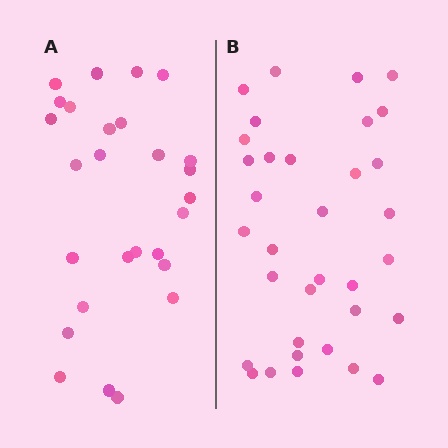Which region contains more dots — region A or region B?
Region B (the right region) has more dots.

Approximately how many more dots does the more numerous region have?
Region B has roughly 8 or so more dots than region A.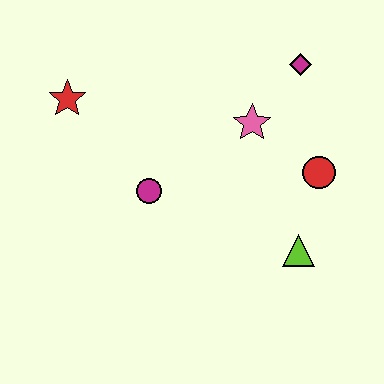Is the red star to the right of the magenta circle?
No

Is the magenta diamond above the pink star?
Yes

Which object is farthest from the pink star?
The red star is farthest from the pink star.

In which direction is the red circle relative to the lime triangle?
The red circle is above the lime triangle.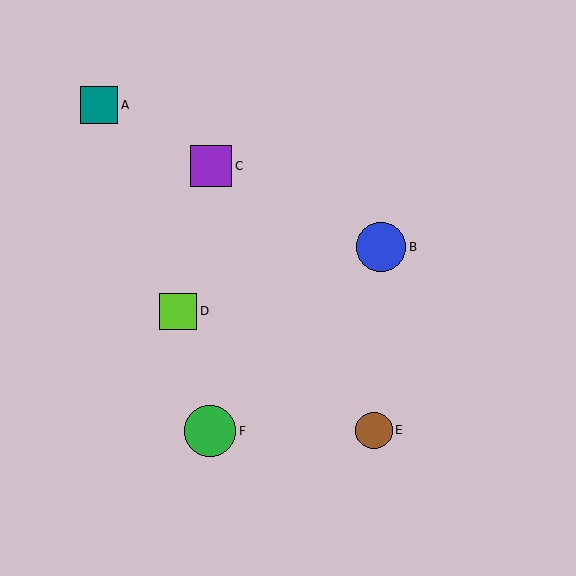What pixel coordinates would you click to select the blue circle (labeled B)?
Click at (381, 247) to select the blue circle B.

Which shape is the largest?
The green circle (labeled F) is the largest.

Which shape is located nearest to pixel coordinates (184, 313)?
The lime square (labeled D) at (178, 311) is nearest to that location.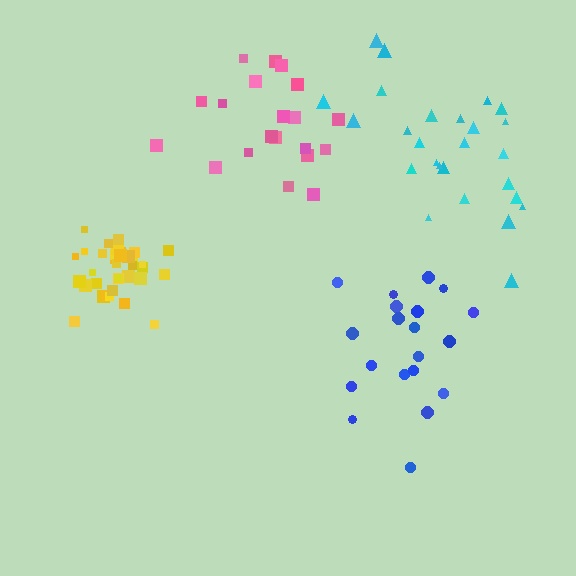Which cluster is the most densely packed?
Yellow.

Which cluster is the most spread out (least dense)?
Cyan.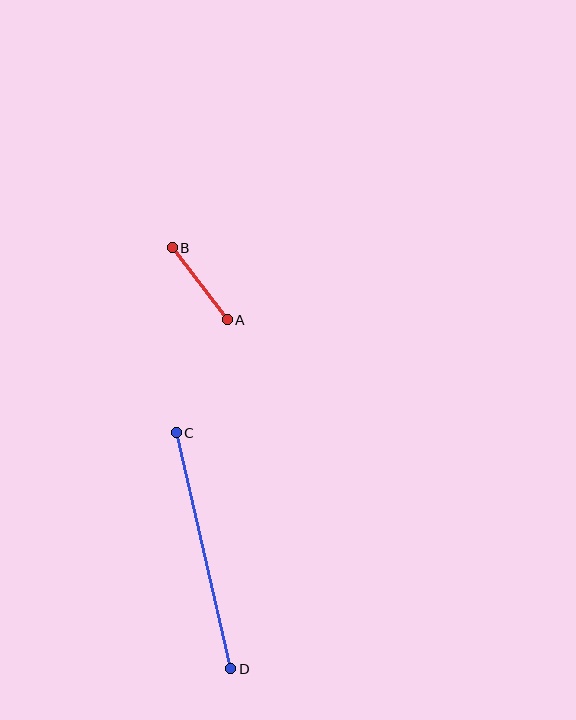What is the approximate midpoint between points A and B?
The midpoint is at approximately (200, 284) pixels.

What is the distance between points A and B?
The distance is approximately 90 pixels.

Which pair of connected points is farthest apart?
Points C and D are farthest apart.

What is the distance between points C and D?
The distance is approximately 242 pixels.